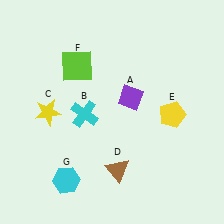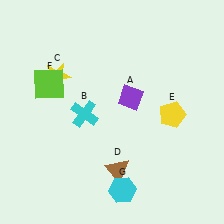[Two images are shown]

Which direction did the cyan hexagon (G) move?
The cyan hexagon (G) moved right.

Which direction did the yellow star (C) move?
The yellow star (C) moved up.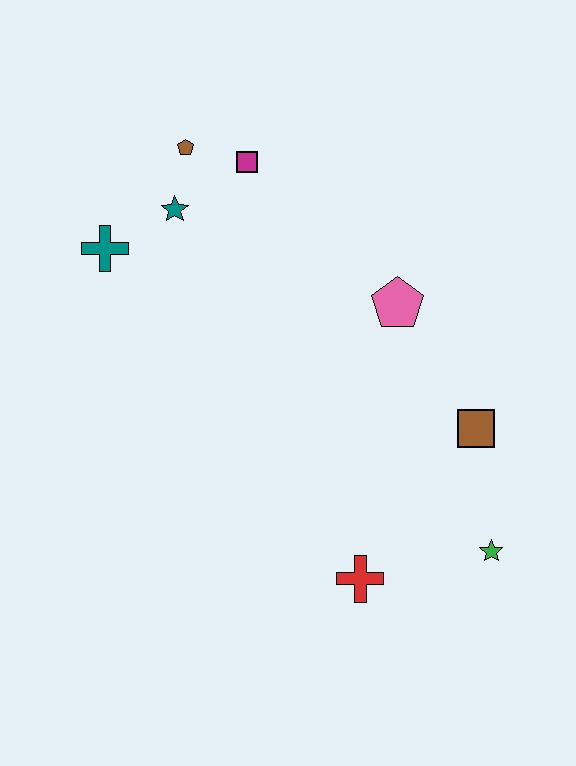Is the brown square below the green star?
No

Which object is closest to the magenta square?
The brown pentagon is closest to the magenta square.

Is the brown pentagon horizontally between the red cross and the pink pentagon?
No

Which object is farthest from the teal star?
The green star is farthest from the teal star.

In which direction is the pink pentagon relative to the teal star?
The pink pentagon is to the right of the teal star.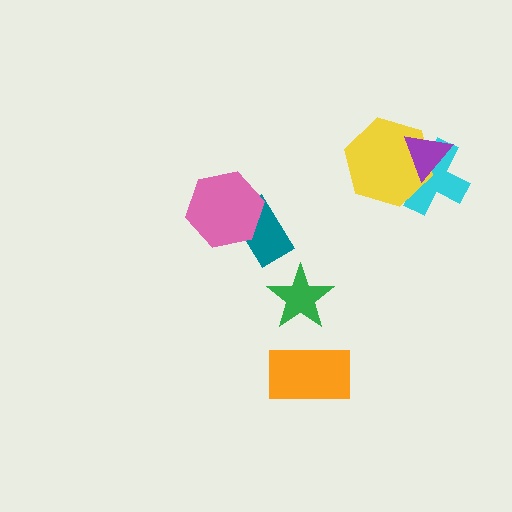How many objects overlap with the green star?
0 objects overlap with the green star.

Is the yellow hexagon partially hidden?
Yes, it is partially covered by another shape.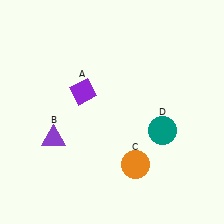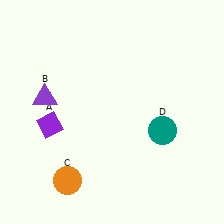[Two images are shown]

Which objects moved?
The objects that moved are: the purple diamond (A), the purple triangle (B), the orange circle (C).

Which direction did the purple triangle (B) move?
The purple triangle (B) moved up.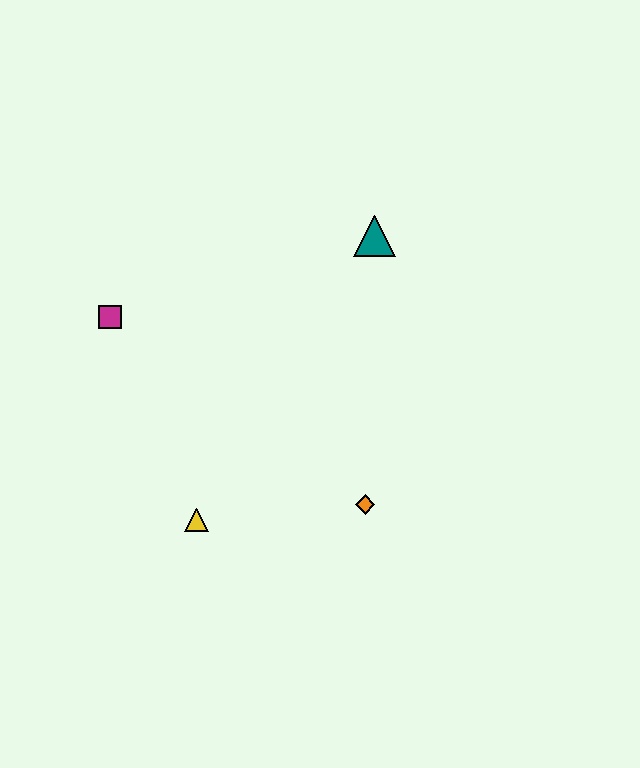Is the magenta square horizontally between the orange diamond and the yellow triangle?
No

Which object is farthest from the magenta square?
The orange diamond is farthest from the magenta square.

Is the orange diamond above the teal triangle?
No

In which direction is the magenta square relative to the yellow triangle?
The magenta square is above the yellow triangle.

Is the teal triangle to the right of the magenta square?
Yes